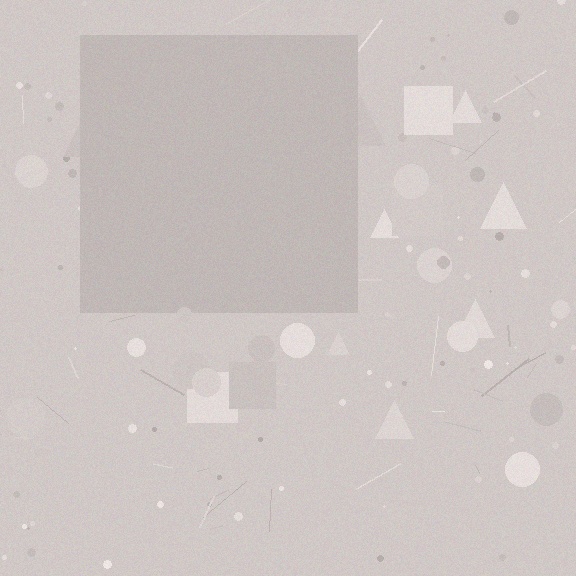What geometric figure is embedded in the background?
A square is embedded in the background.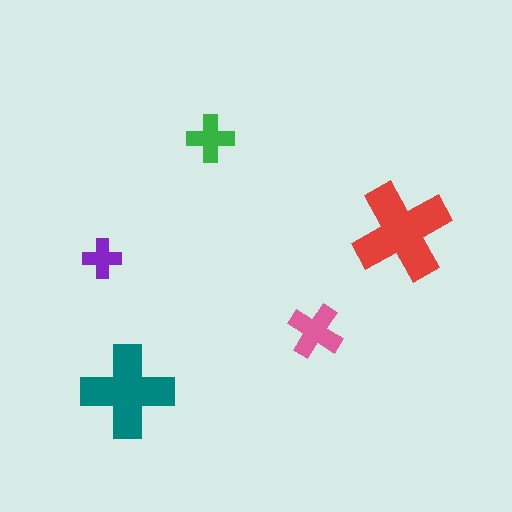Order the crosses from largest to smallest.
the red one, the teal one, the pink one, the green one, the purple one.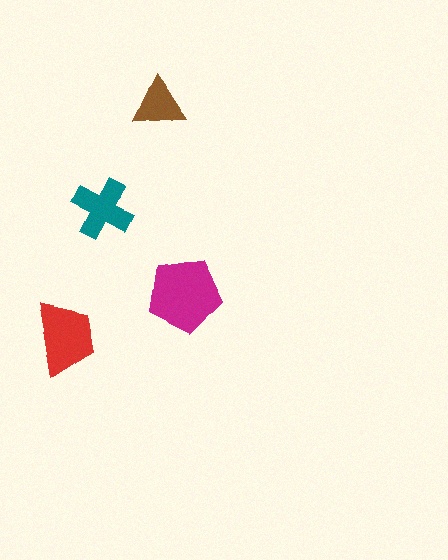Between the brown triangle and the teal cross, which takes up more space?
The teal cross.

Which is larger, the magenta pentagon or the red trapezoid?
The magenta pentagon.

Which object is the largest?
The magenta pentagon.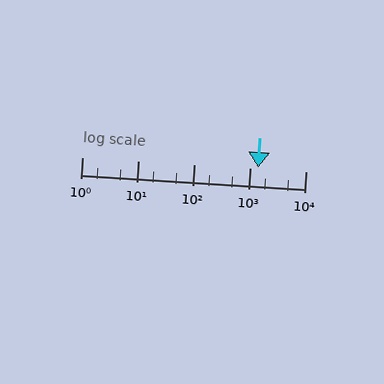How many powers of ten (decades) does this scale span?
The scale spans 4 decades, from 1 to 10000.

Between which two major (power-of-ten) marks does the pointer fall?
The pointer is between 1000 and 10000.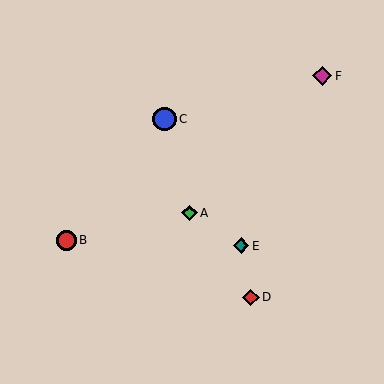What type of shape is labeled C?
Shape C is a blue circle.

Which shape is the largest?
The blue circle (labeled C) is the largest.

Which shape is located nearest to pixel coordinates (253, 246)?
The teal diamond (labeled E) at (241, 246) is nearest to that location.